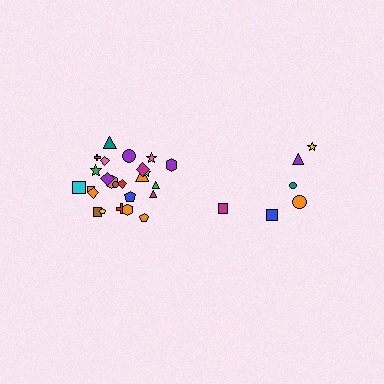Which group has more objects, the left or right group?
The left group.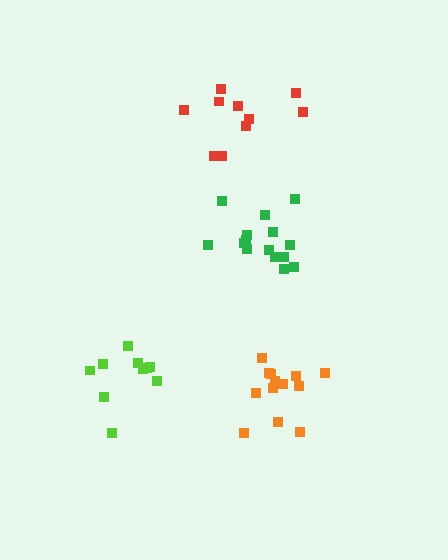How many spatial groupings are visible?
There are 4 spatial groupings.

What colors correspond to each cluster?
The clusters are colored: orange, red, lime, green.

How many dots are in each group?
Group 1: 13 dots, Group 2: 10 dots, Group 3: 10 dots, Group 4: 15 dots (48 total).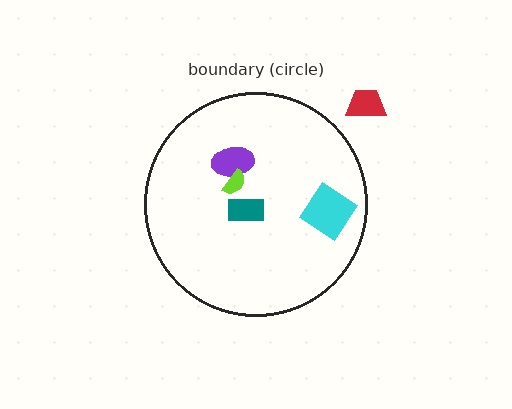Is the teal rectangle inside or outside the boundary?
Inside.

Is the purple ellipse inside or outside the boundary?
Inside.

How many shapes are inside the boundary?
4 inside, 1 outside.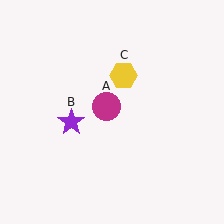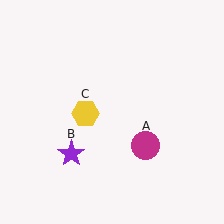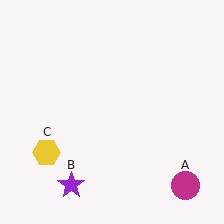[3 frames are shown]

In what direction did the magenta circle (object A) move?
The magenta circle (object A) moved down and to the right.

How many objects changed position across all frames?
3 objects changed position: magenta circle (object A), purple star (object B), yellow hexagon (object C).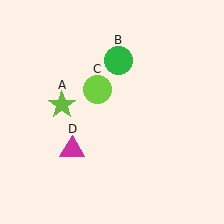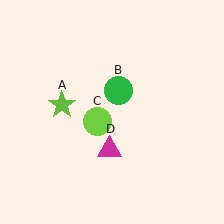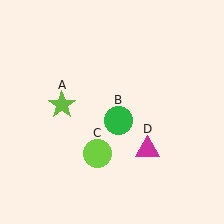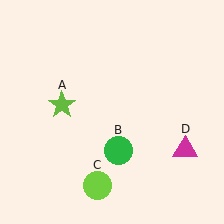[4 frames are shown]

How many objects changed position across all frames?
3 objects changed position: green circle (object B), lime circle (object C), magenta triangle (object D).